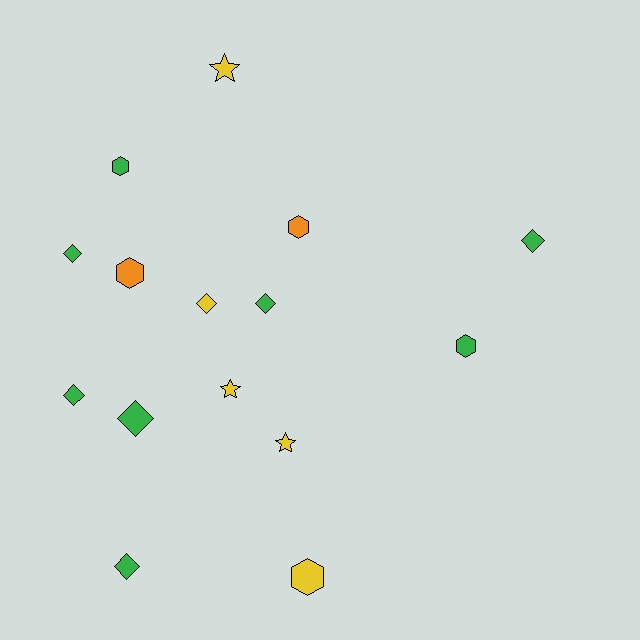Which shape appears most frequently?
Diamond, with 7 objects.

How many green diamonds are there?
There are 6 green diamonds.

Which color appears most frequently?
Green, with 8 objects.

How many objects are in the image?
There are 15 objects.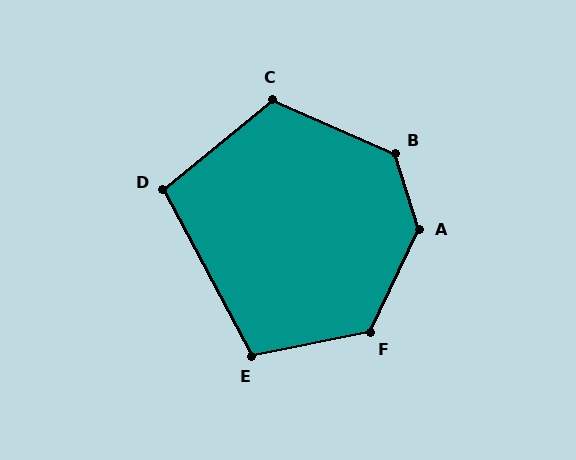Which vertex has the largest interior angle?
A, at approximately 137 degrees.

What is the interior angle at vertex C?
Approximately 117 degrees (obtuse).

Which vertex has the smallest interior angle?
D, at approximately 101 degrees.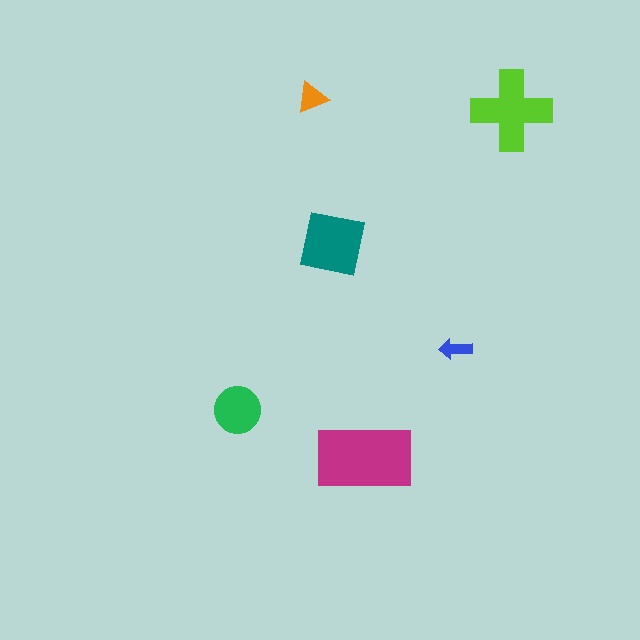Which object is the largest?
The magenta rectangle.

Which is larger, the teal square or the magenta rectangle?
The magenta rectangle.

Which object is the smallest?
The blue arrow.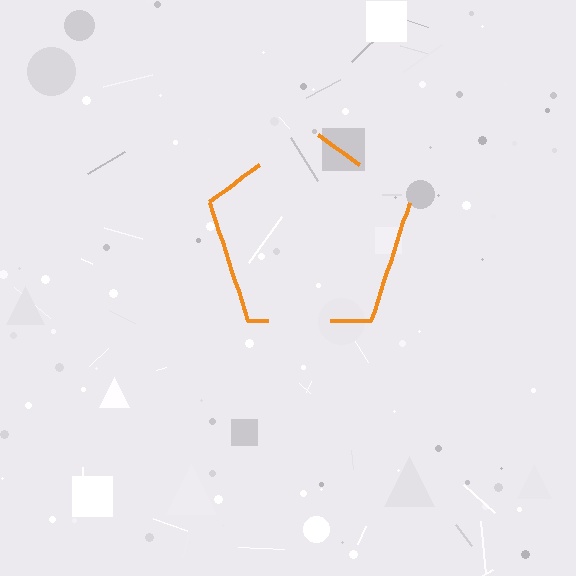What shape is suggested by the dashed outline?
The dashed outline suggests a pentagon.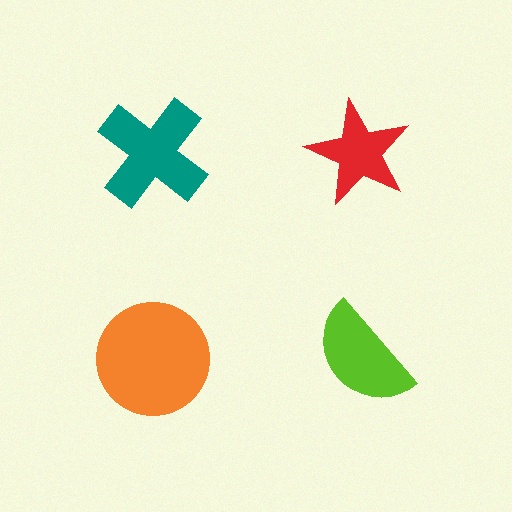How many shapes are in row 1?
2 shapes.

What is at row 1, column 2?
A red star.